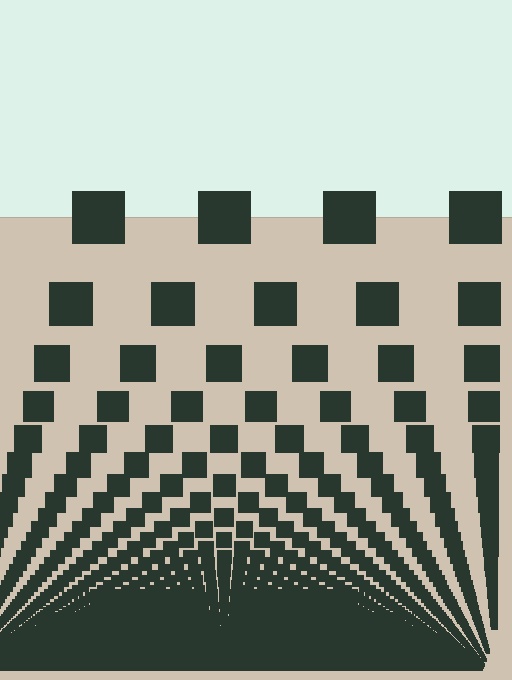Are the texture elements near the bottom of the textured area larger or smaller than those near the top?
Smaller. The gradient is inverted — elements near the bottom are smaller and denser.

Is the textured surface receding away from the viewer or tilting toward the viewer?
The surface appears to tilt toward the viewer. Texture elements get larger and sparser toward the top.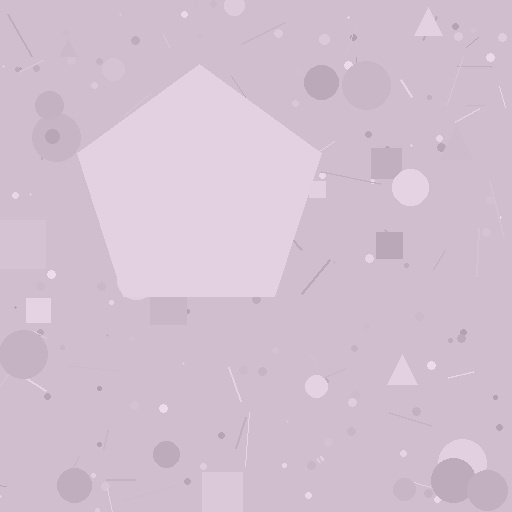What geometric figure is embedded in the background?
A pentagon is embedded in the background.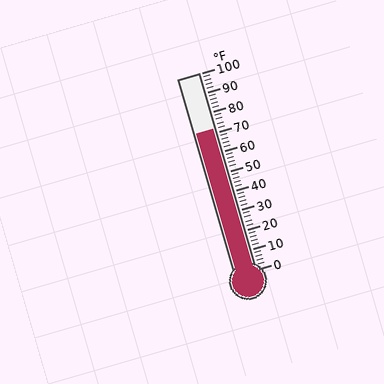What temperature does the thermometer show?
The thermometer shows approximately 72°F.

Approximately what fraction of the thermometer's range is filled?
The thermometer is filled to approximately 70% of its range.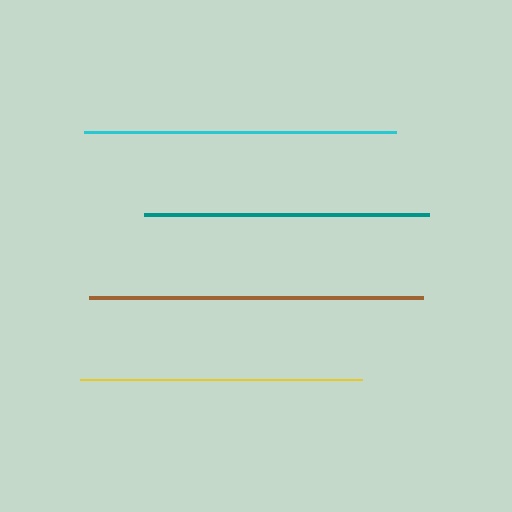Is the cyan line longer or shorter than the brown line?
The brown line is longer than the cyan line.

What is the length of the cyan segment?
The cyan segment is approximately 312 pixels long.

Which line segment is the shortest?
The yellow line is the shortest at approximately 282 pixels.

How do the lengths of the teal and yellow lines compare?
The teal and yellow lines are approximately the same length.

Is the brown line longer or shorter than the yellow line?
The brown line is longer than the yellow line.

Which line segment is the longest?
The brown line is the longest at approximately 334 pixels.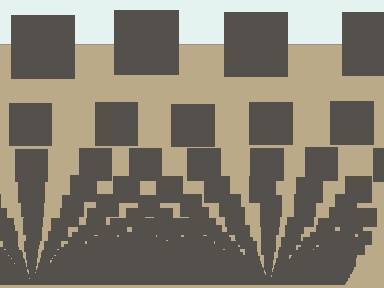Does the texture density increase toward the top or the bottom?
Density increases toward the bottom.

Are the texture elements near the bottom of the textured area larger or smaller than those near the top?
Smaller. The gradient is inverted — elements near the bottom are smaller and denser.